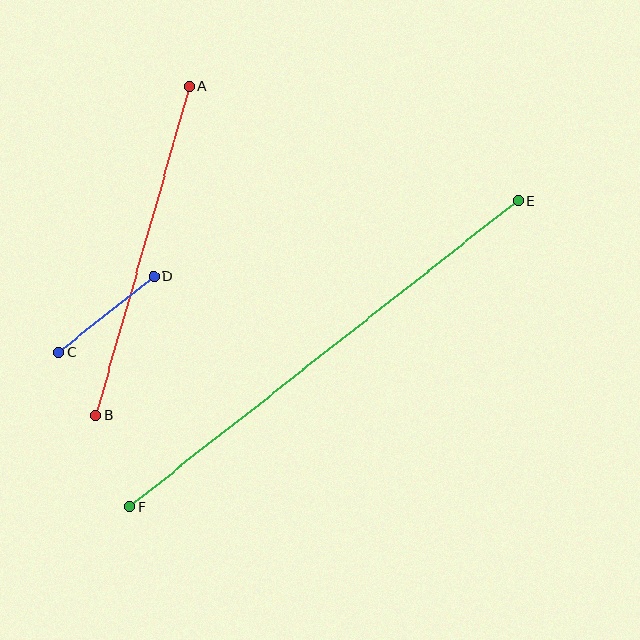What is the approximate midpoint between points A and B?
The midpoint is at approximately (142, 251) pixels.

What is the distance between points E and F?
The distance is approximately 494 pixels.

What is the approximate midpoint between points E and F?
The midpoint is at approximately (324, 354) pixels.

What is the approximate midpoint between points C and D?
The midpoint is at approximately (106, 314) pixels.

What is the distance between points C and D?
The distance is approximately 122 pixels.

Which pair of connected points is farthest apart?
Points E and F are farthest apart.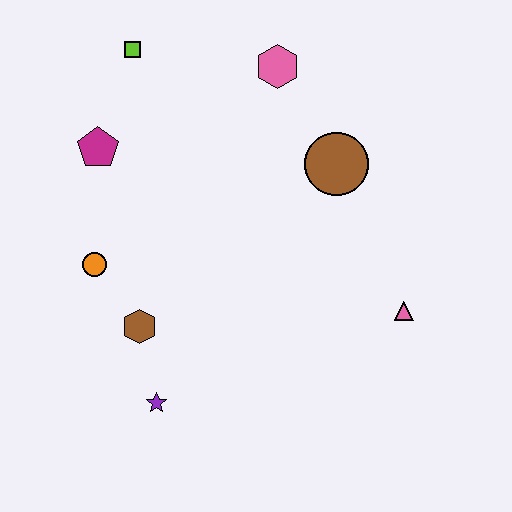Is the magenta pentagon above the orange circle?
Yes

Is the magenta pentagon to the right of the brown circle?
No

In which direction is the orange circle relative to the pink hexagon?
The orange circle is below the pink hexagon.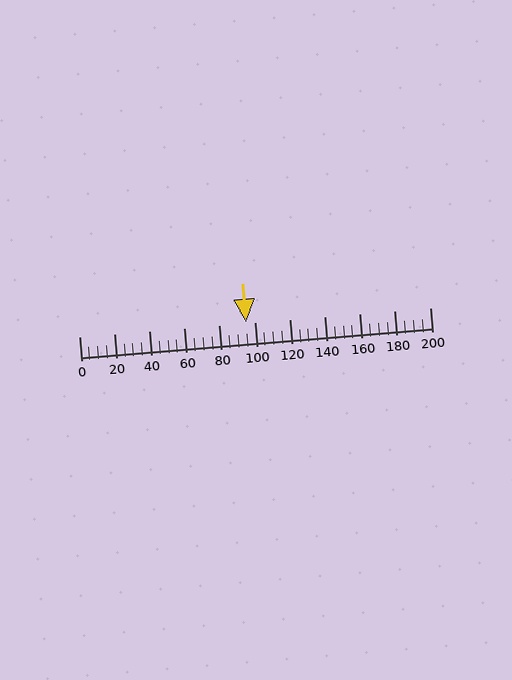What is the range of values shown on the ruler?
The ruler shows values from 0 to 200.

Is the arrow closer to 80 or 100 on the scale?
The arrow is closer to 100.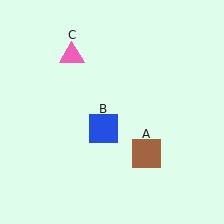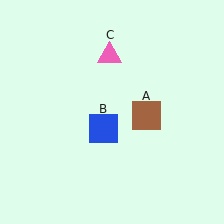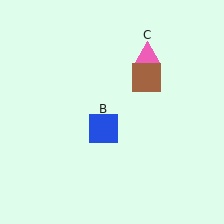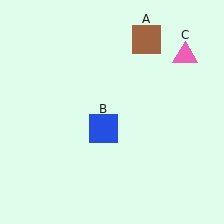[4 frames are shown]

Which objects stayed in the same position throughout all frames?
Blue square (object B) remained stationary.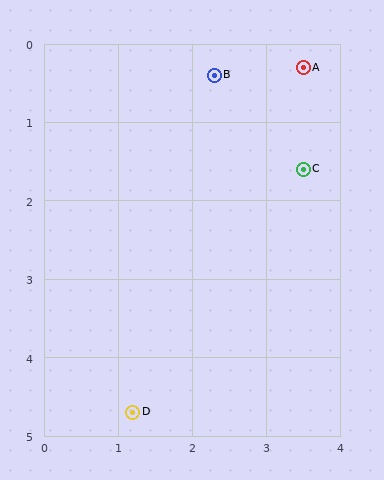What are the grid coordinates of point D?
Point D is at approximately (1.2, 4.7).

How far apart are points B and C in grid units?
Points B and C are about 1.7 grid units apart.